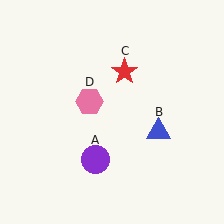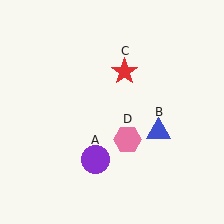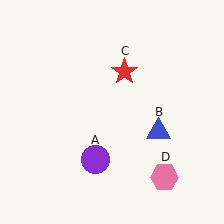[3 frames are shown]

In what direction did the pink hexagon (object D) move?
The pink hexagon (object D) moved down and to the right.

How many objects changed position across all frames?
1 object changed position: pink hexagon (object D).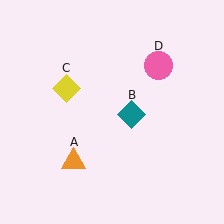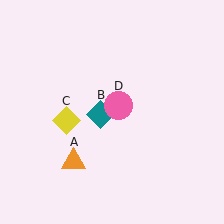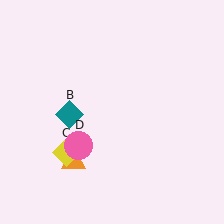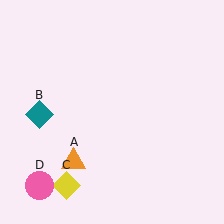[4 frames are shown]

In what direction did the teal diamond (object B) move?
The teal diamond (object B) moved left.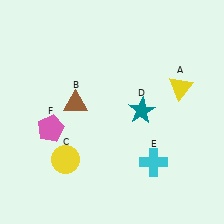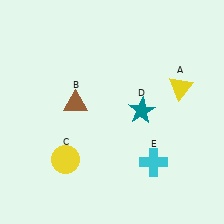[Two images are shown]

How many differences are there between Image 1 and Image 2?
There is 1 difference between the two images.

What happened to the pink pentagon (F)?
The pink pentagon (F) was removed in Image 2. It was in the bottom-left area of Image 1.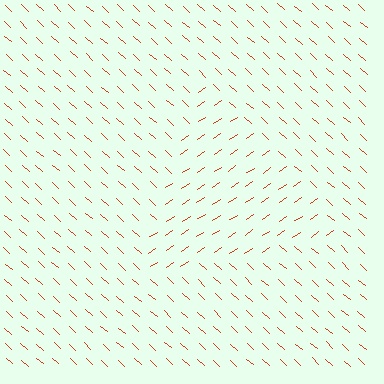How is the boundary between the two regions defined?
The boundary is defined purely by a change in line orientation (approximately 76 degrees difference). All lines are the same color and thickness.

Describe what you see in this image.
The image is filled with small red line segments. A triangle region in the image has lines oriented differently from the surrounding lines, creating a visible texture boundary.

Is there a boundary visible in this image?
Yes, there is a texture boundary formed by a change in line orientation.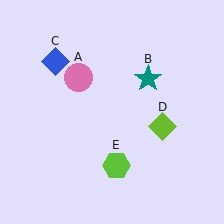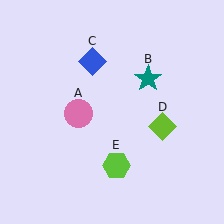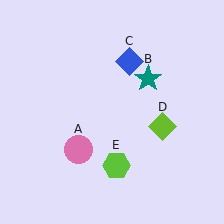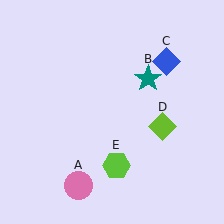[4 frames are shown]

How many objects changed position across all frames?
2 objects changed position: pink circle (object A), blue diamond (object C).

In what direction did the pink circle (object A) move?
The pink circle (object A) moved down.